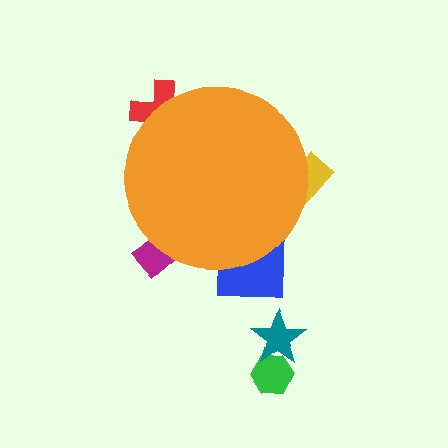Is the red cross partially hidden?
Yes, the red cross is partially hidden behind the orange circle.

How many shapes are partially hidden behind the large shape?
4 shapes are partially hidden.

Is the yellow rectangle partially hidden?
Yes, the yellow rectangle is partially hidden behind the orange circle.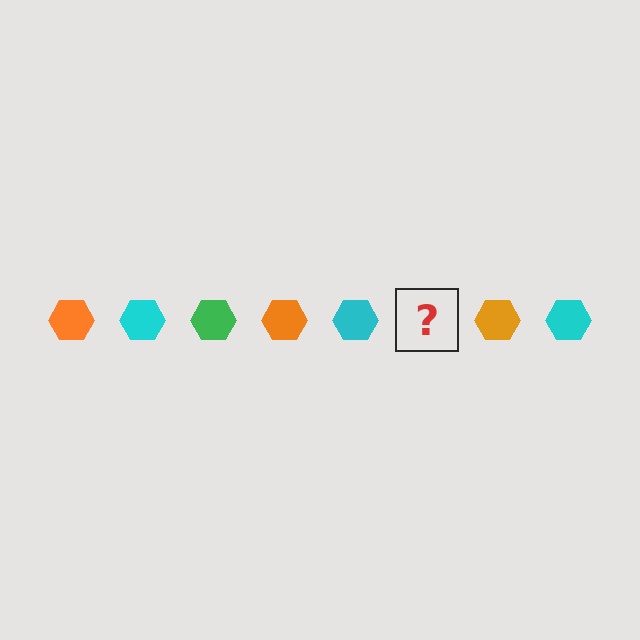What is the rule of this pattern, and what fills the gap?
The rule is that the pattern cycles through orange, cyan, green hexagons. The gap should be filled with a green hexagon.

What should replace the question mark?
The question mark should be replaced with a green hexagon.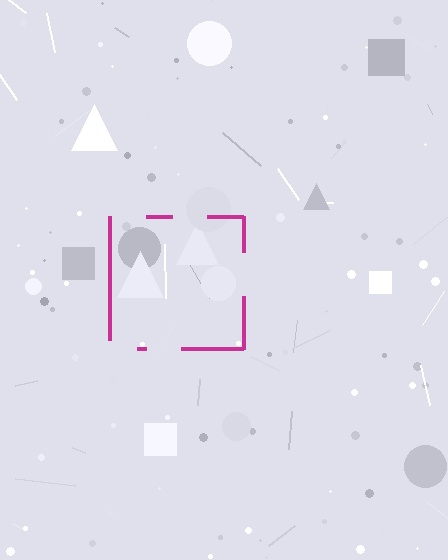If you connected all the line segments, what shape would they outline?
They would outline a square.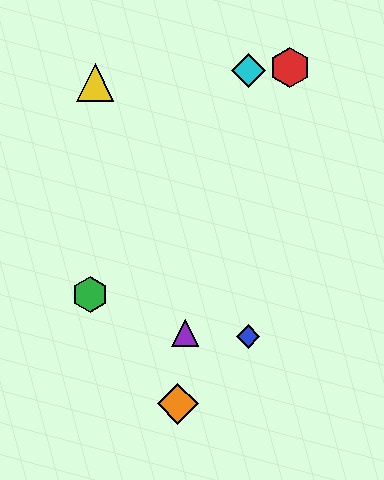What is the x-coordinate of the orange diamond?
The orange diamond is at x≈178.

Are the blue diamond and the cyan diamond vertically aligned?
Yes, both are at x≈248.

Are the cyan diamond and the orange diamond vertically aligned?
No, the cyan diamond is at x≈248 and the orange diamond is at x≈178.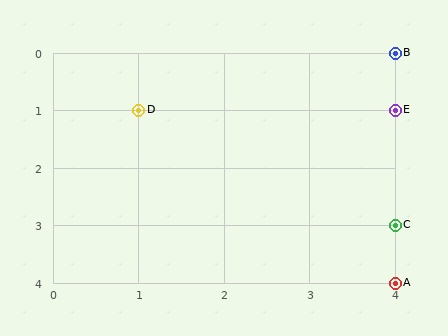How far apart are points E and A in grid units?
Points E and A are 3 rows apart.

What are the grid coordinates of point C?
Point C is at grid coordinates (4, 3).